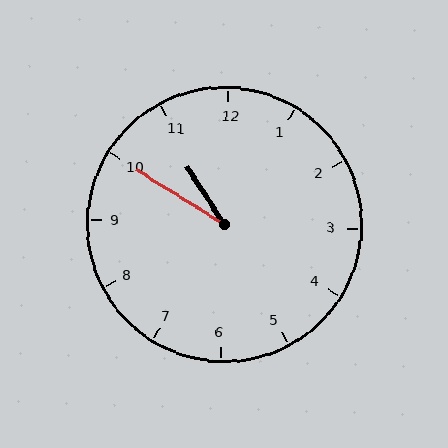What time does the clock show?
10:50.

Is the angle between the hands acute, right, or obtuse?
It is acute.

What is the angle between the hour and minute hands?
Approximately 25 degrees.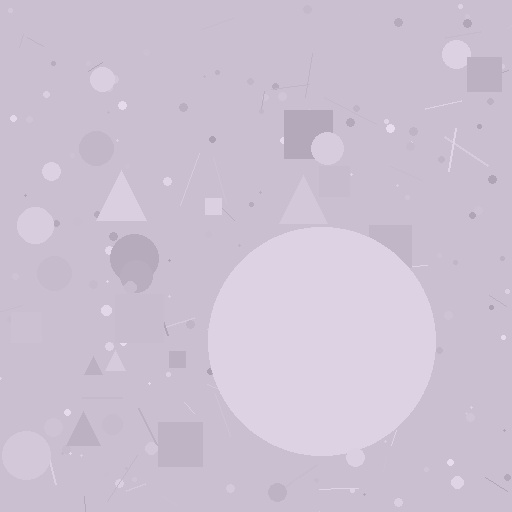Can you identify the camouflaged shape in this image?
The camouflaged shape is a circle.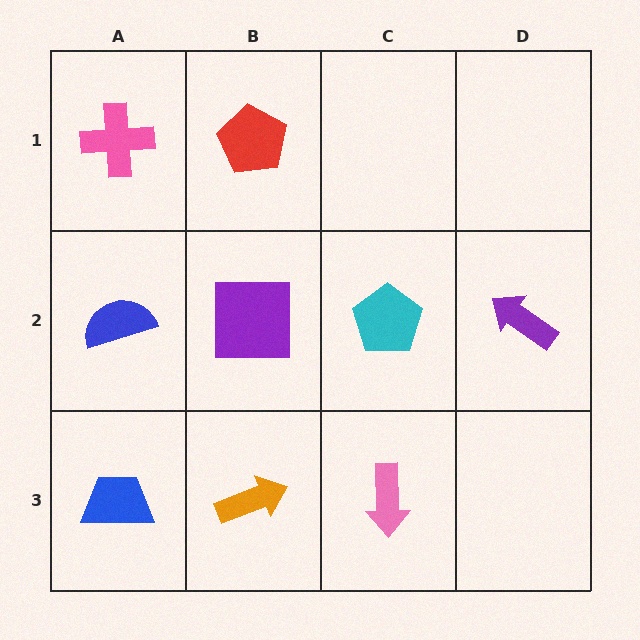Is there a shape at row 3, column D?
No, that cell is empty.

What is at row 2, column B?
A purple square.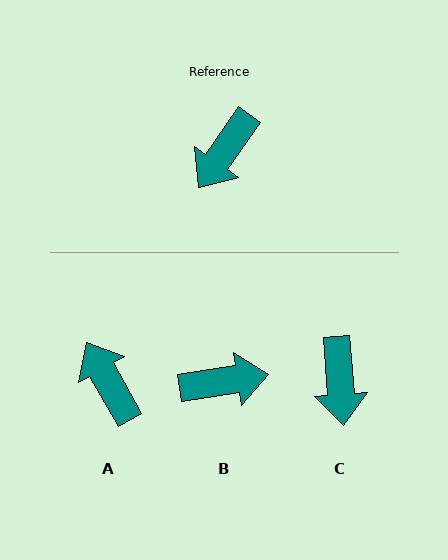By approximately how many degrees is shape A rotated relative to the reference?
Approximately 116 degrees clockwise.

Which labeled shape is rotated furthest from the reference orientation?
B, about 133 degrees away.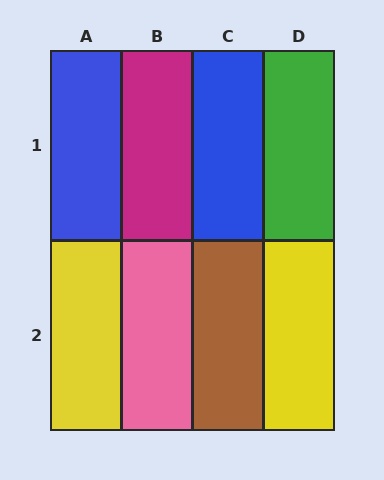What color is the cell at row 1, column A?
Blue.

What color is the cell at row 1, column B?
Magenta.